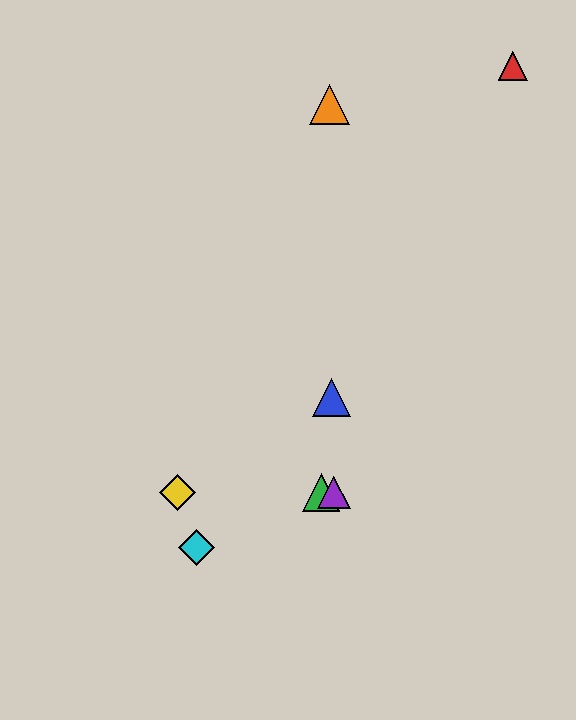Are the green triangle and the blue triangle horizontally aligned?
No, the green triangle is at y≈493 and the blue triangle is at y≈398.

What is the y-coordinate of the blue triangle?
The blue triangle is at y≈398.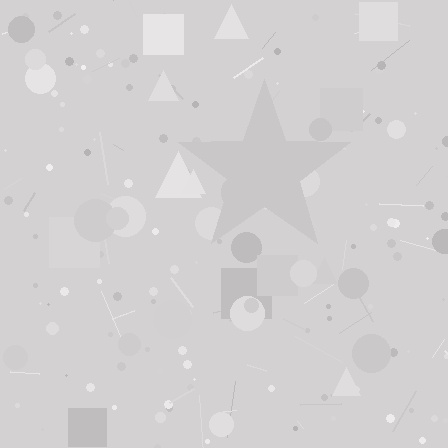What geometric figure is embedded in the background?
A star is embedded in the background.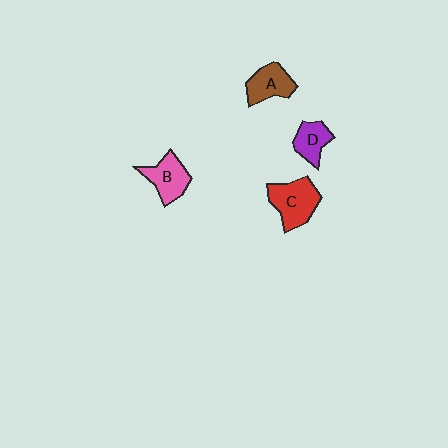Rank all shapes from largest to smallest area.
From largest to smallest: C (red), B (pink), A (brown), D (purple).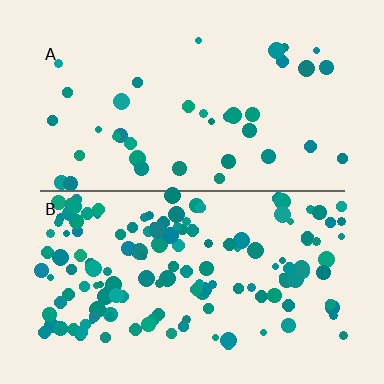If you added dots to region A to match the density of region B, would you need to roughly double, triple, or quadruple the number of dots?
Approximately quadruple.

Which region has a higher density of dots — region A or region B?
B (the bottom).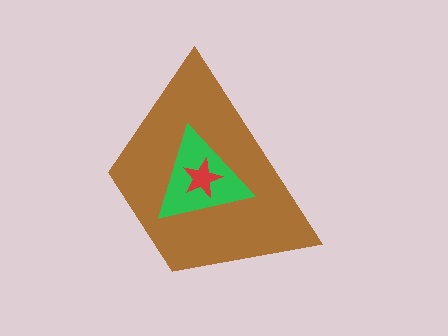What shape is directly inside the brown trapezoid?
The green triangle.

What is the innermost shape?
The red star.